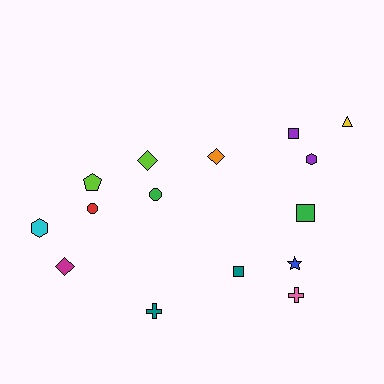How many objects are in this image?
There are 15 objects.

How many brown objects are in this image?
There are no brown objects.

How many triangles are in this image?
There is 1 triangle.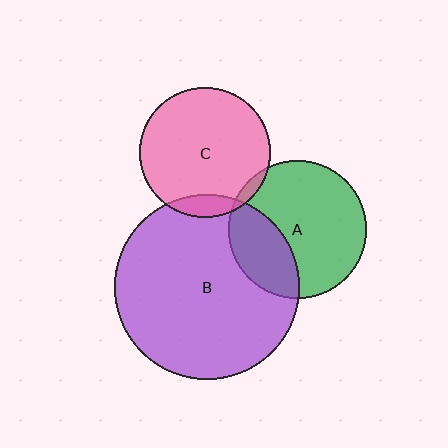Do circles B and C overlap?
Yes.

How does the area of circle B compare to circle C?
Approximately 2.0 times.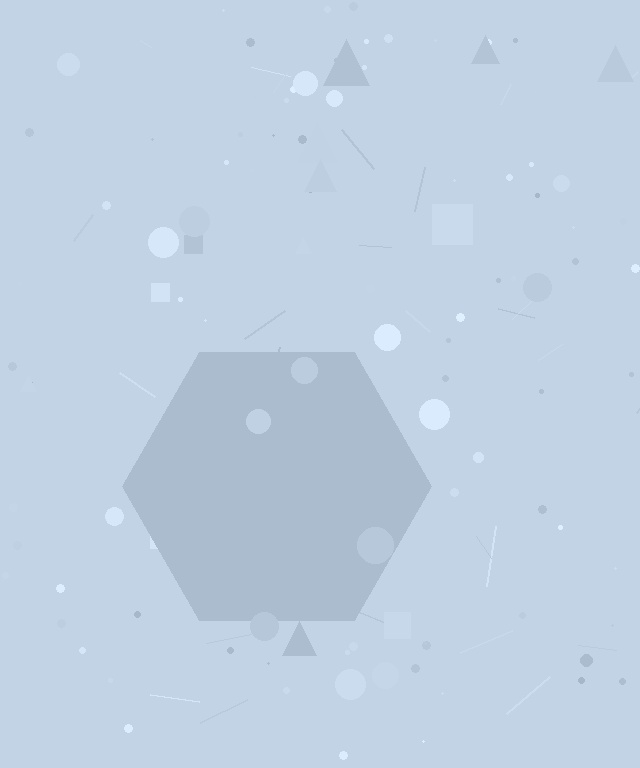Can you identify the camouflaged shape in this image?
The camouflaged shape is a hexagon.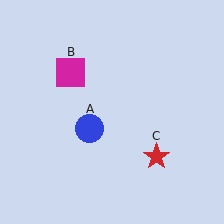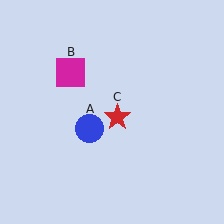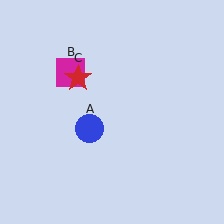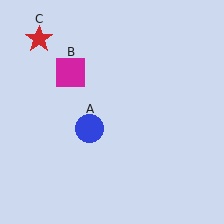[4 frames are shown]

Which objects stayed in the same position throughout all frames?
Blue circle (object A) and magenta square (object B) remained stationary.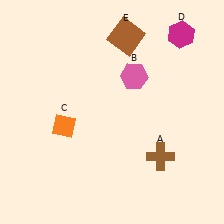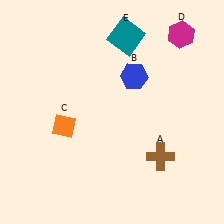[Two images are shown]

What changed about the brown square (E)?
In Image 1, E is brown. In Image 2, it changed to teal.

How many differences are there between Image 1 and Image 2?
There are 2 differences between the two images.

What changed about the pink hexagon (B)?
In Image 1, B is pink. In Image 2, it changed to blue.